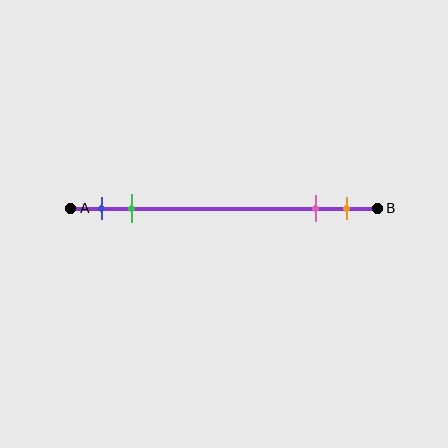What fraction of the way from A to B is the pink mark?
The pink mark is approximately 80% (0.8) of the way from A to B.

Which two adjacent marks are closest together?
The pink and orange marks are the closest adjacent pair.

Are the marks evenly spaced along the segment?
No, the marks are not evenly spaced.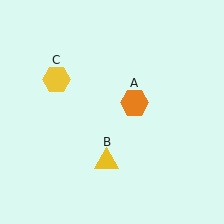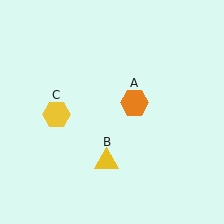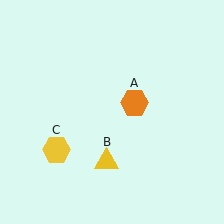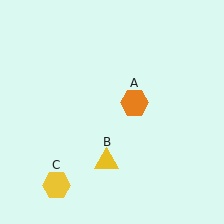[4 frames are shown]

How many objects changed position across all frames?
1 object changed position: yellow hexagon (object C).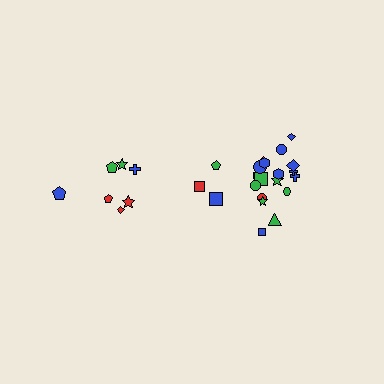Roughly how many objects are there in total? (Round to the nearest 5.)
Roughly 30 objects in total.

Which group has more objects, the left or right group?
The right group.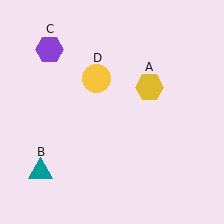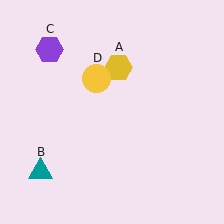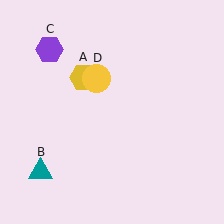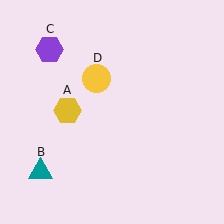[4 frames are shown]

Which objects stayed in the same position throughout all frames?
Teal triangle (object B) and purple hexagon (object C) and yellow circle (object D) remained stationary.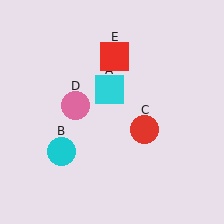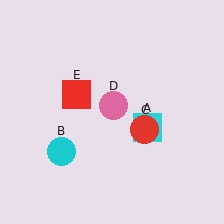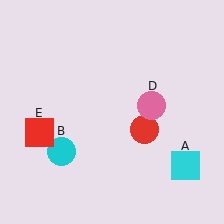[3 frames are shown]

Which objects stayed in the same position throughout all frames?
Cyan circle (object B) and red circle (object C) remained stationary.